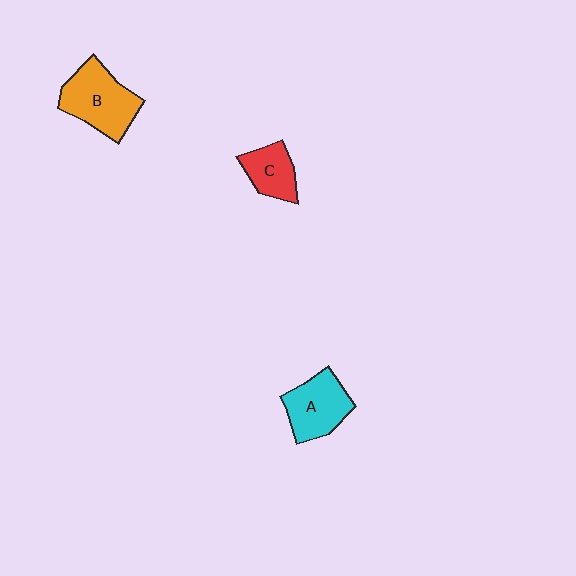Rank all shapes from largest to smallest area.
From largest to smallest: B (orange), A (cyan), C (red).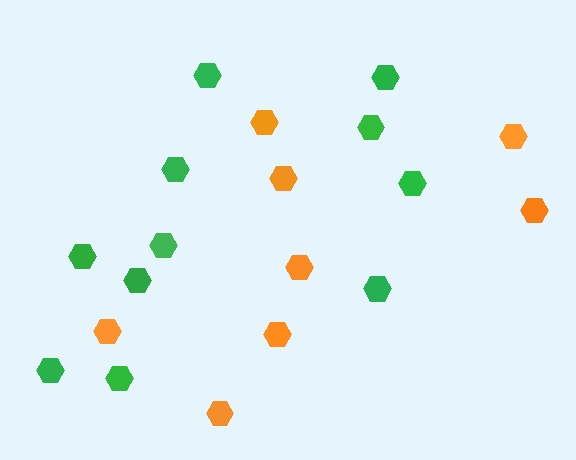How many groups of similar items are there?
There are 2 groups: one group of orange hexagons (8) and one group of green hexagons (11).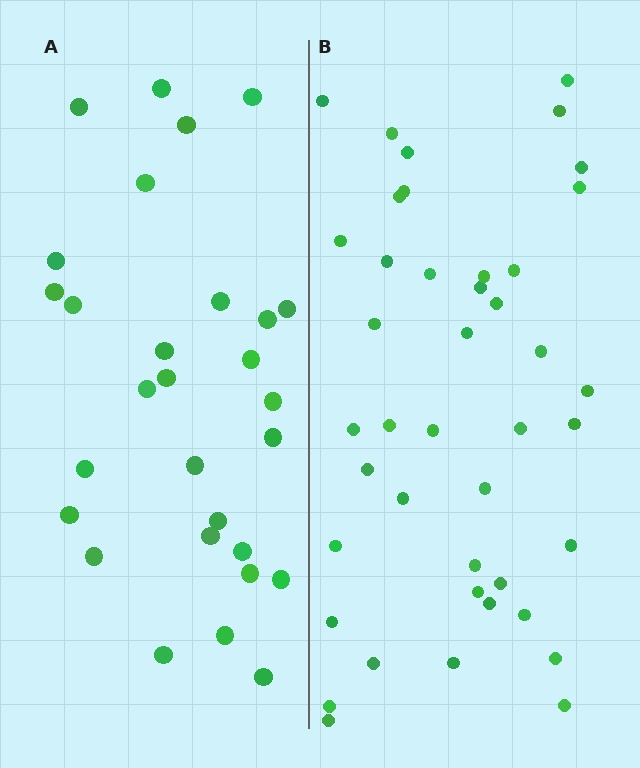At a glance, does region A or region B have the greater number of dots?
Region B (the right region) has more dots.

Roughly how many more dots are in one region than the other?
Region B has approximately 15 more dots than region A.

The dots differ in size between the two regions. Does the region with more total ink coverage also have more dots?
No. Region A has more total ink coverage because its dots are larger, but region B actually contains more individual dots. Total area can be misleading — the number of items is what matters here.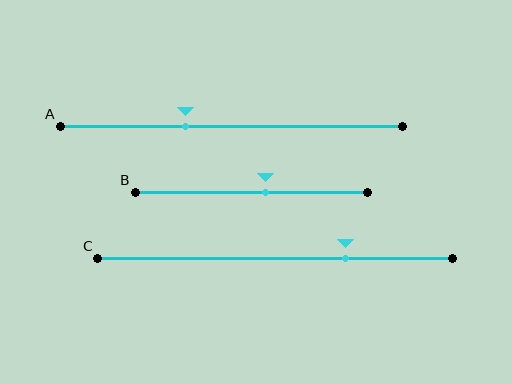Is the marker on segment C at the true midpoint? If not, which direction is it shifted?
No, the marker on segment C is shifted to the right by about 20% of the segment length.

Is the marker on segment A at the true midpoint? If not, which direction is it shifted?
No, the marker on segment A is shifted to the left by about 13% of the segment length.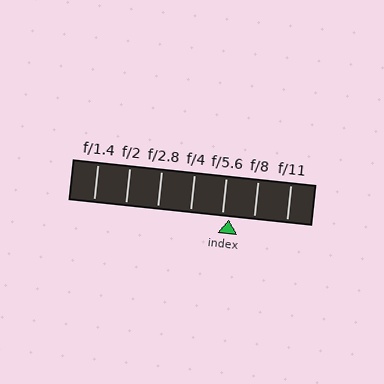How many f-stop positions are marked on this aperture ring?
There are 7 f-stop positions marked.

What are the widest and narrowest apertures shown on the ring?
The widest aperture shown is f/1.4 and the narrowest is f/11.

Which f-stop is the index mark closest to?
The index mark is closest to f/5.6.